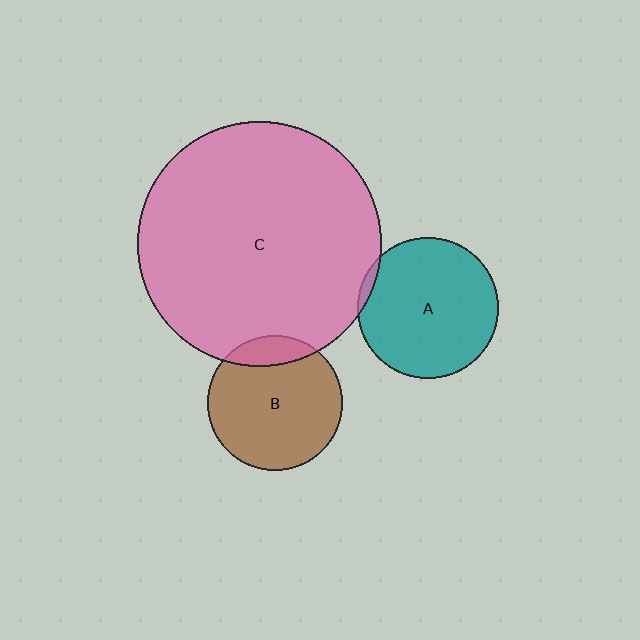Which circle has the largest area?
Circle C (pink).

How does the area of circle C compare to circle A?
Approximately 3.0 times.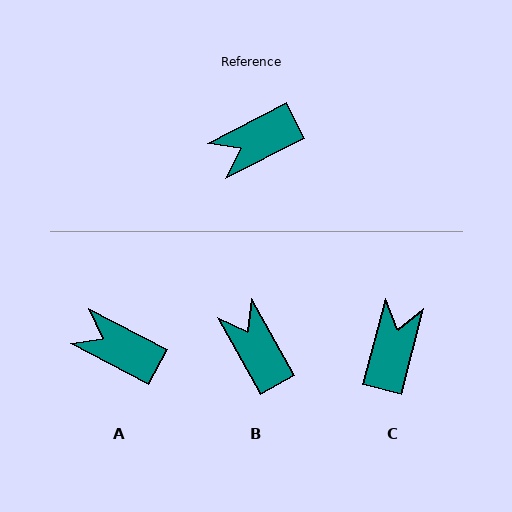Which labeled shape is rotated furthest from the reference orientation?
C, about 132 degrees away.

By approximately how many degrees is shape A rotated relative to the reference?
Approximately 55 degrees clockwise.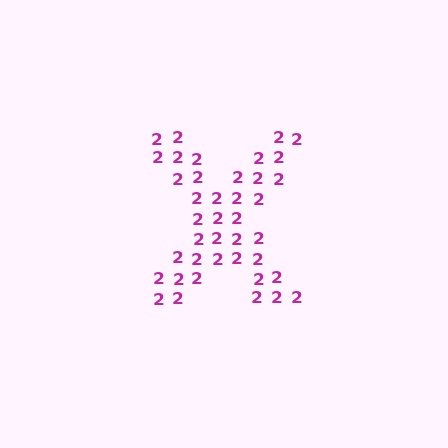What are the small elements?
The small elements are digit 2's.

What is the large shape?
The large shape is the letter X.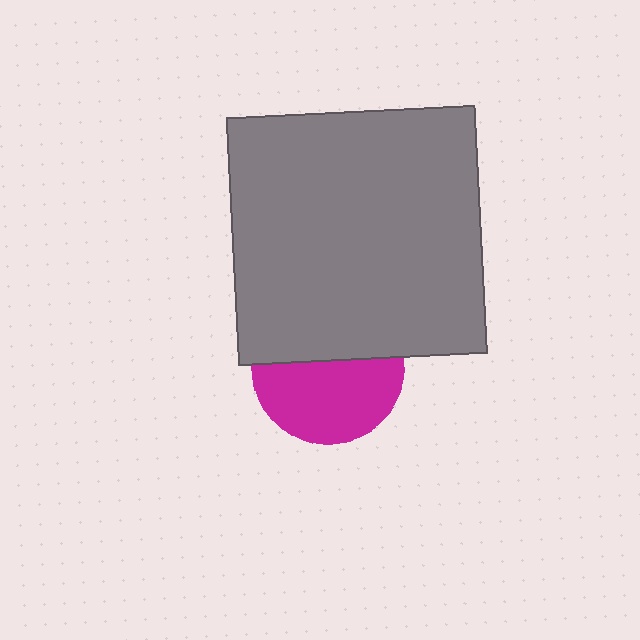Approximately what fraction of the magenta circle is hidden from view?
Roughly 44% of the magenta circle is hidden behind the gray square.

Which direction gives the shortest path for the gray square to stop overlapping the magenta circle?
Moving up gives the shortest separation.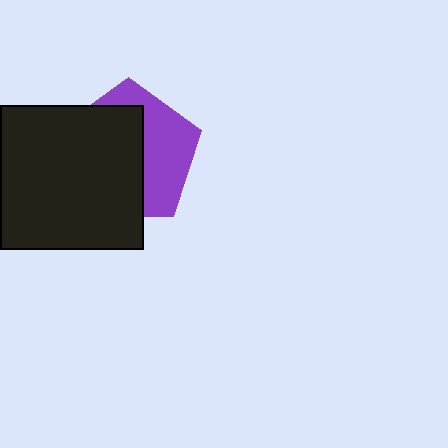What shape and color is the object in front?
The object in front is a black square.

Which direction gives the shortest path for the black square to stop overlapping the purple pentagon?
Moving left gives the shortest separation.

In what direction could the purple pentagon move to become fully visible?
The purple pentagon could move right. That would shift it out from behind the black square entirely.